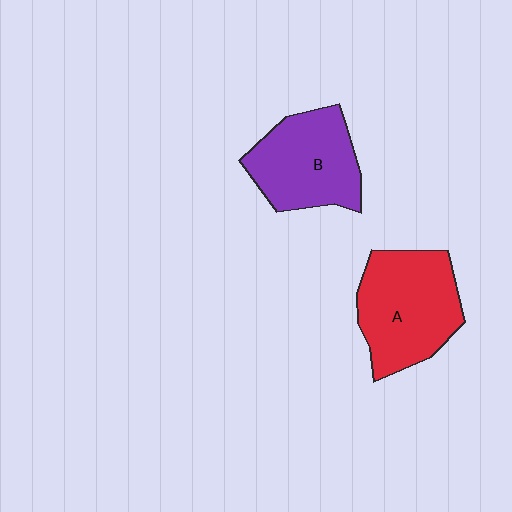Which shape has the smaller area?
Shape B (purple).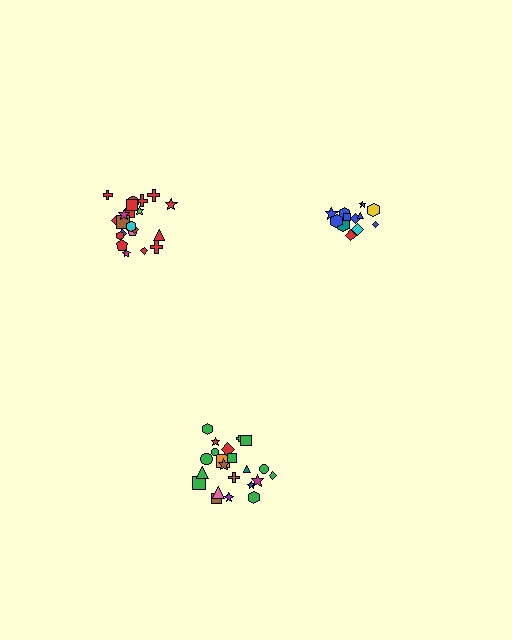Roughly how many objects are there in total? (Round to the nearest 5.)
Roughly 55 objects in total.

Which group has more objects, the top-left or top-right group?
The top-left group.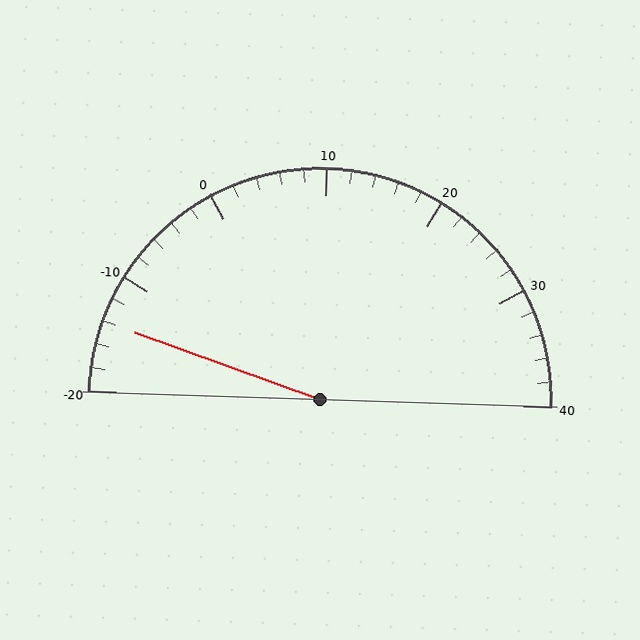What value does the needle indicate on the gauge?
The needle indicates approximately -14.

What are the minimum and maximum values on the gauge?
The gauge ranges from -20 to 40.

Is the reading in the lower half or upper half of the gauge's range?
The reading is in the lower half of the range (-20 to 40).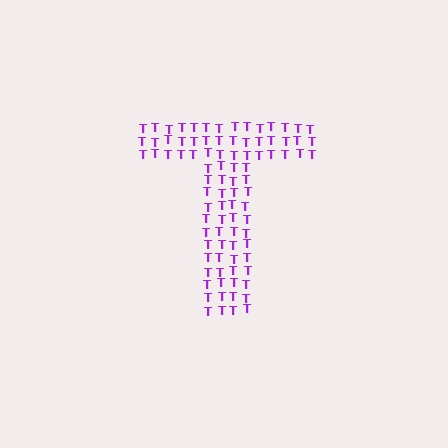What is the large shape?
The large shape is the letter T.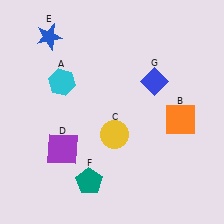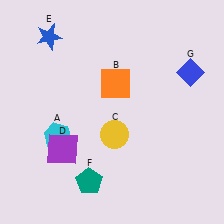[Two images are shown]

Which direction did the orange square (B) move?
The orange square (B) moved left.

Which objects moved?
The objects that moved are: the cyan hexagon (A), the orange square (B), the blue diamond (G).